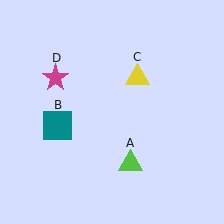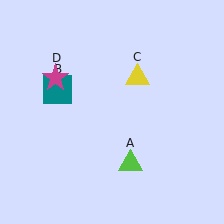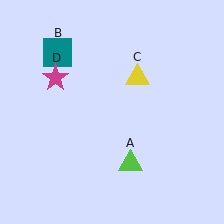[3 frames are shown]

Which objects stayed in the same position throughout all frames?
Lime triangle (object A) and yellow triangle (object C) and magenta star (object D) remained stationary.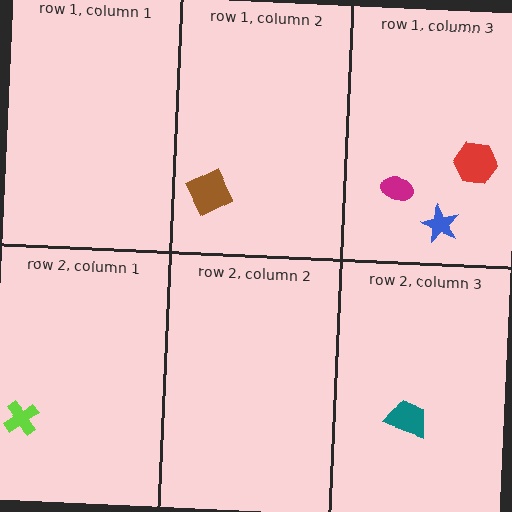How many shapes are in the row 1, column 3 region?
3.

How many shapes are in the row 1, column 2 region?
1.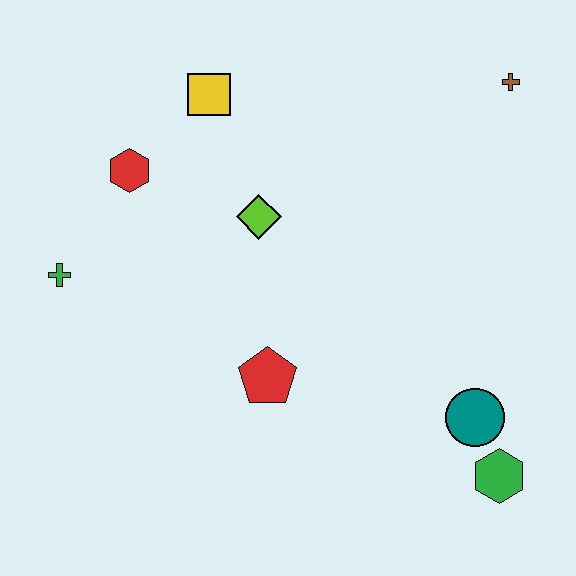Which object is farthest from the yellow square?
The green hexagon is farthest from the yellow square.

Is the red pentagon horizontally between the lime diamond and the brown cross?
Yes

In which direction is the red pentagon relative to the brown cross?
The red pentagon is below the brown cross.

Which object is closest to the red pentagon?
The lime diamond is closest to the red pentagon.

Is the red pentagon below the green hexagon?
No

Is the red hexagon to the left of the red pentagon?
Yes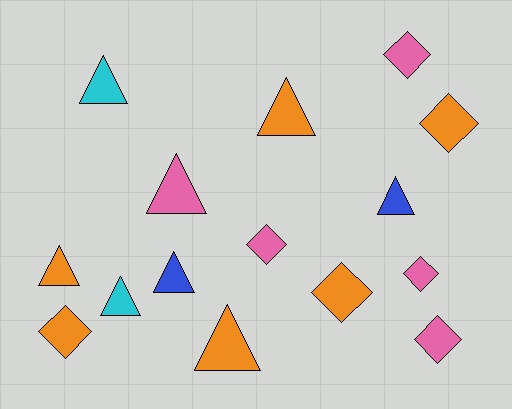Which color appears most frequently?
Orange, with 6 objects.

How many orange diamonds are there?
There are 3 orange diamonds.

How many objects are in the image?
There are 15 objects.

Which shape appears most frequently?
Triangle, with 8 objects.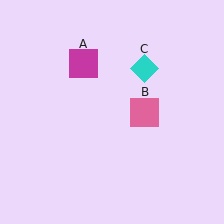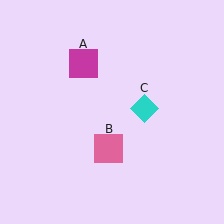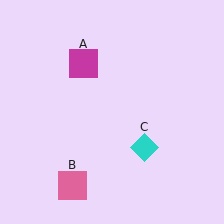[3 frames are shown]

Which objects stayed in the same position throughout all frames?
Magenta square (object A) remained stationary.